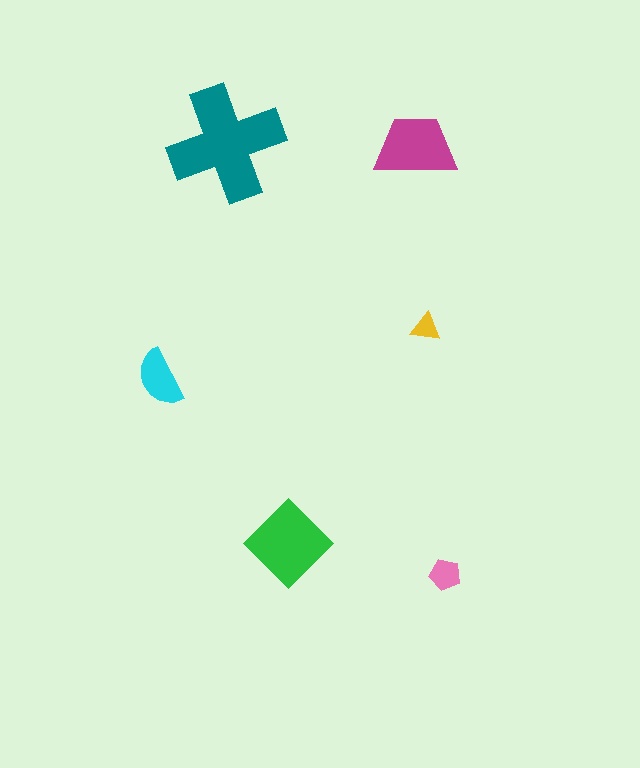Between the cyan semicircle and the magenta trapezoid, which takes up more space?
The magenta trapezoid.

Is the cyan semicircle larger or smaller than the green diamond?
Smaller.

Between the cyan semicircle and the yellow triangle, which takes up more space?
The cyan semicircle.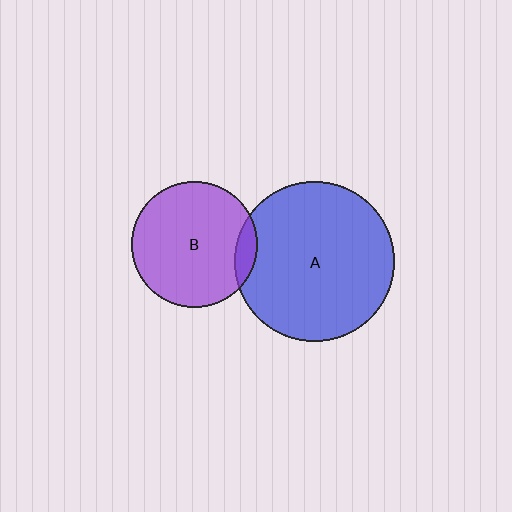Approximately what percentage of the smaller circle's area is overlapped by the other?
Approximately 10%.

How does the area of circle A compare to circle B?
Approximately 1.6 times.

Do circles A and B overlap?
Yes.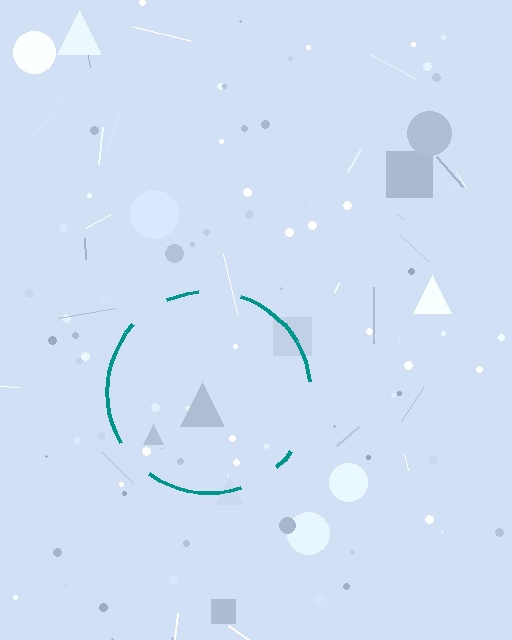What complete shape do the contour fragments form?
The contour fragments form a circle.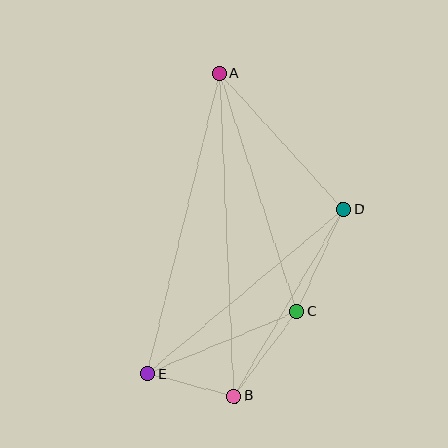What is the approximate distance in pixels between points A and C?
The distance between A and C is approximately 250 pixels.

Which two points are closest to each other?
Points B and E are closest to each other.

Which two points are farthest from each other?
Points A and B are farthest from each other.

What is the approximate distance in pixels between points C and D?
The distance between C and D is approximately 112 pixels.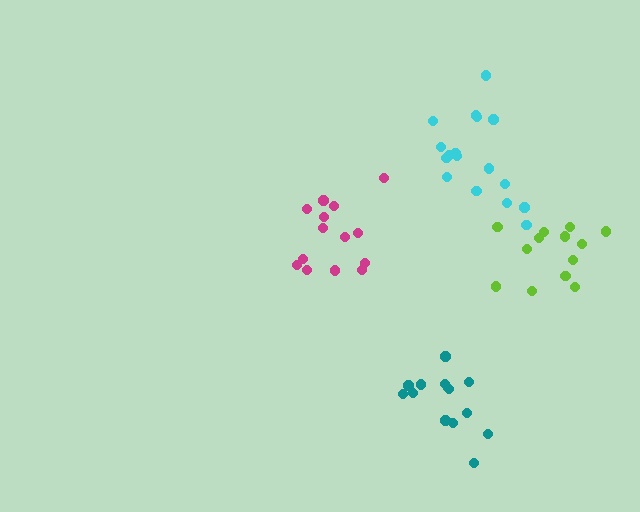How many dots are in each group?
Group 1: 13 dots, Group 2: 14 dots, Group 3: 14 dots, Group 4: 17 dots (58 total).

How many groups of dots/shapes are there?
There are 4 groups.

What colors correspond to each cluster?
The clusters are colored: lime, magenta, teal, cyan.